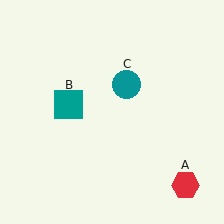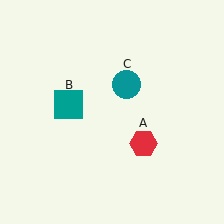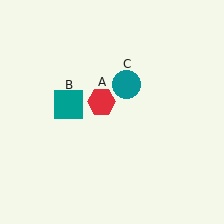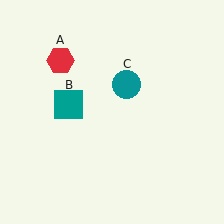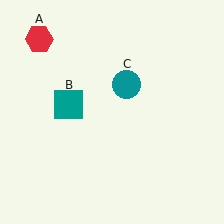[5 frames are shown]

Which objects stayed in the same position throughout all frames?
Teal square (object B) and teal circle (object C) remained stationary.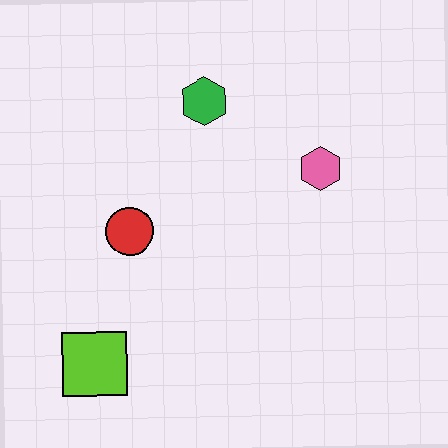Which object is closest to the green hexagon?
The pink hexagon is closest to the green hexagon.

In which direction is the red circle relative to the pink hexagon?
The red circle is to the left of the pink hexagon.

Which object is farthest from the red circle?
The pink hexagon is farthest from the red circle.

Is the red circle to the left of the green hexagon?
Yes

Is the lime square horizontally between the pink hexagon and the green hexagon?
No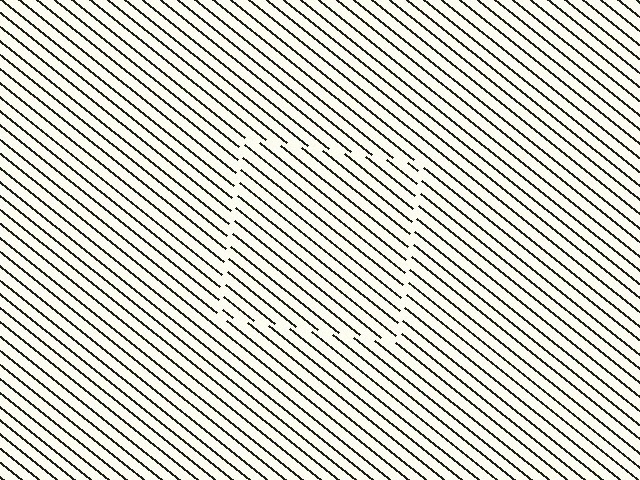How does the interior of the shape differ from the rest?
The interior of the shape contains the same grating, shifted by half a period — the contour is defined by the phase discontinuity where line-ends from the inner and outer gratings abut.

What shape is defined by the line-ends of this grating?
An illusory square. The interior of the shape contains the same grating, shifted by half a period — the contour is defined by the phase discontinuity where line-ends from the inner and outer gratings abut.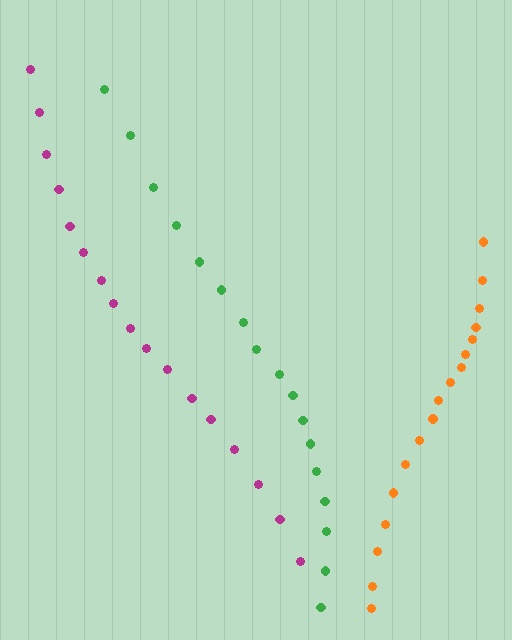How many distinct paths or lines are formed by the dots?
There are 3 distinct paths.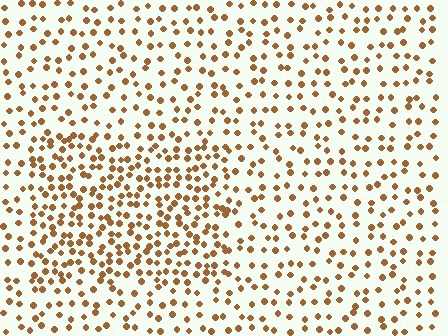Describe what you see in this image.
The image contains small brown elements arranged at two different densities. A rectangle-shaped region is visible where the elements are more densely packed than the surrounding area.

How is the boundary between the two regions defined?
The boundary is defined by a change in element density (approximately 1.8x ratio). All elements are the same color, size, and shape.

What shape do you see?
I see a rectangle.